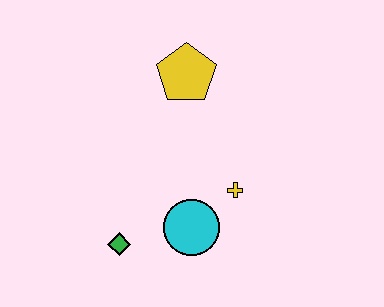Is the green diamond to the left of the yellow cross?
Yes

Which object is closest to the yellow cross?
The cyan circle is closest to the yellow cross.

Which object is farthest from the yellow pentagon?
The green diamond is farthest from the yellow pentagon.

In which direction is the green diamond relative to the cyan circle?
The green diamond is to the left of the cyan circle.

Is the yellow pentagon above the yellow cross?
Yes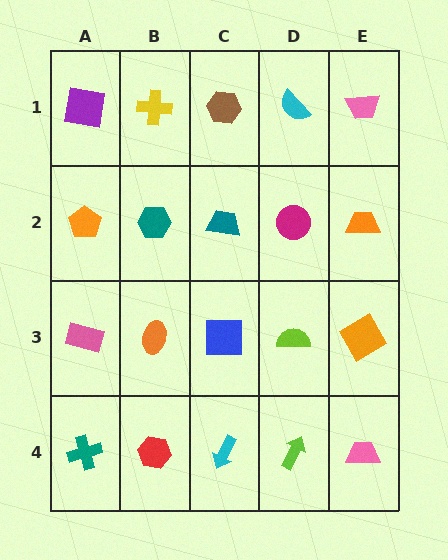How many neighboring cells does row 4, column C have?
3.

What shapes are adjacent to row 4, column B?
An orange ellipse (row 3, column B), a teal cross (row 4, column A), a cyan arrow (row 4, column C).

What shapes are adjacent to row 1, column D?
A magenta circle (row 2, column D), a brown hexagon (row 1, column C), a pink trapezoid (row 1, column E).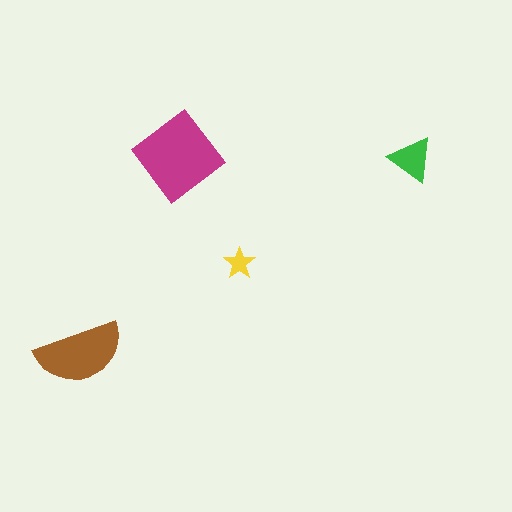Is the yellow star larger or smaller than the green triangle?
Smaller.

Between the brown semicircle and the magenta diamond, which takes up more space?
The magenta diamond.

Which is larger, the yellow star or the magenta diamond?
The magenta diamond.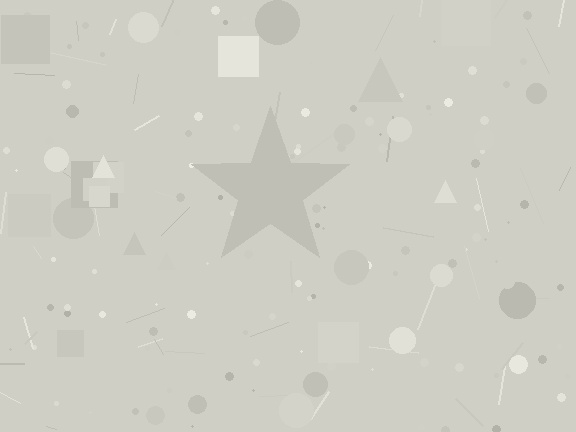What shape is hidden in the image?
A star is hidden in the image.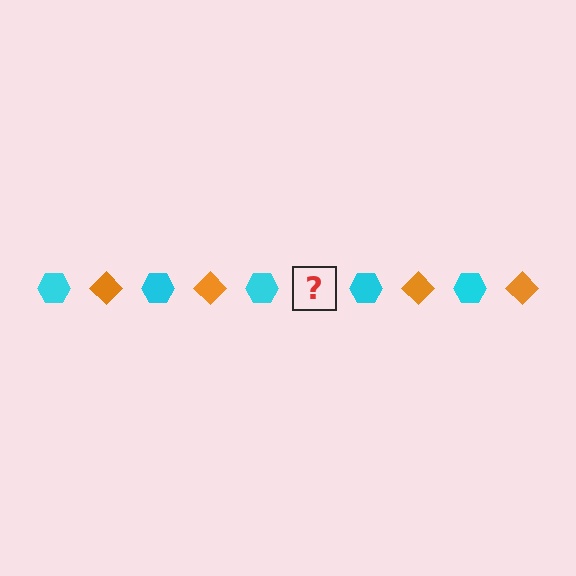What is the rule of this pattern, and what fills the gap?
The rule is that the pattern alternates between cyan hexagon and orange diamond. The gap should be filled with an orange diamond.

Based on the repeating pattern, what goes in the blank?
The blank should be an orange diamond.